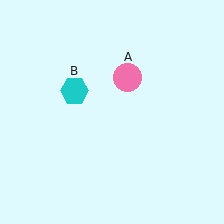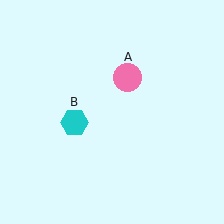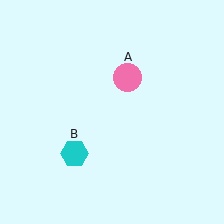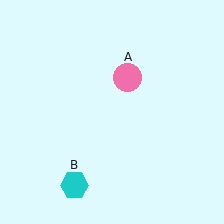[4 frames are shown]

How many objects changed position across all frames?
1 object changed position: cyan hexagon (object B).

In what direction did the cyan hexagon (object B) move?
The cyan hexagon (object B) moved down.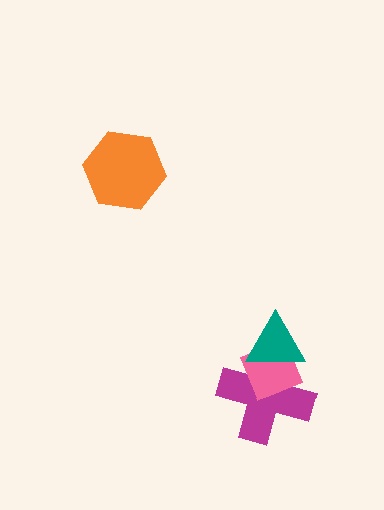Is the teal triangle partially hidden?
No, no other shape covers it.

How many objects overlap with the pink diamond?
2 objects overlap with the pink diamond.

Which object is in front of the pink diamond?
The teal triangle is in front of the pink diamond.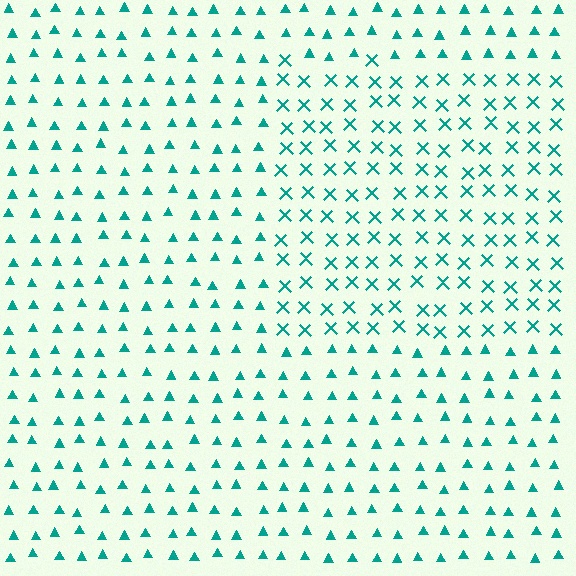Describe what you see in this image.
The image is filled with small teal elements arranged in a uniform grid. A rectangle-shaped region contains X marks, while the surrounding area contains triangles. The boundary is defined purely by the change in element shape.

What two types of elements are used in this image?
The image uses X marks inside the rectangle region and triangles outside it.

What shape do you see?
I see a rectangle.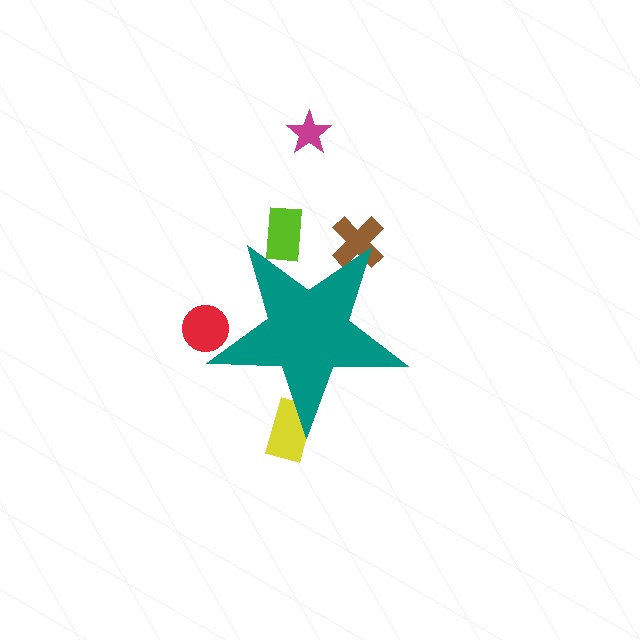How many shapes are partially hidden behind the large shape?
4 shapes are partially hidden.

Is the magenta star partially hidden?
No, the magenta star is fully visible.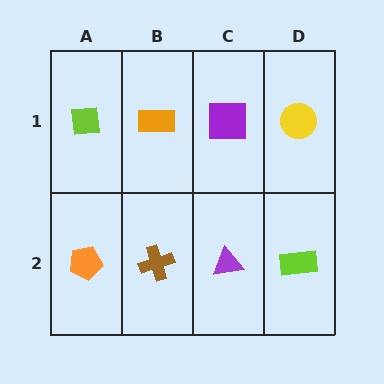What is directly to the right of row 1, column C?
A yellow circle.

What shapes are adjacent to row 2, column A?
A lime square (row 1, column A), a brown cross (row 2, column B).